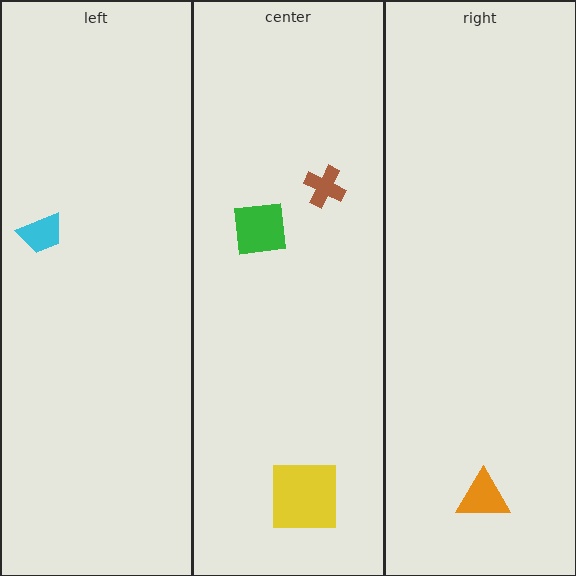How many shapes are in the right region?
1.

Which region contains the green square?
The center region.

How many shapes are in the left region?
1.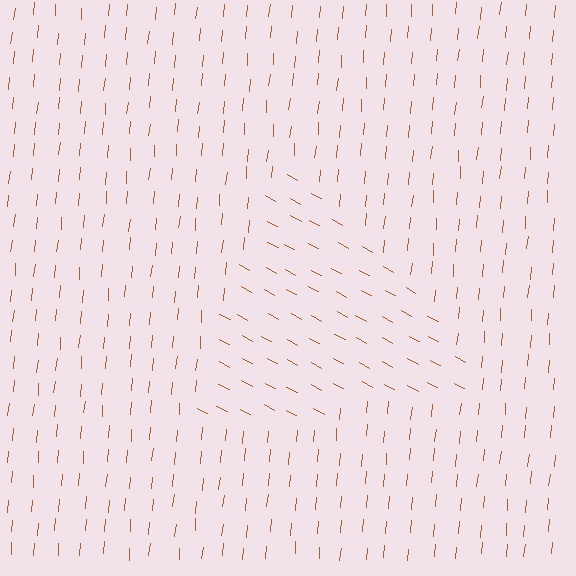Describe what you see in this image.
The image is filled with small brown line segments. A triangle region in the image has lines oriented differently from the surrounding lines, creating a visible texture boundary.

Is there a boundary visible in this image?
Yes, there is a texture boundary formed by a change in line orientation.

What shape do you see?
I see a triangle.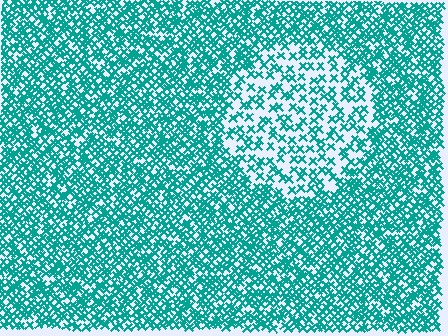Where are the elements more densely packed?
The elements are more densely packed outside the circle boundary.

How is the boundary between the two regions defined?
The boundary is defined by a change in element density (approximately 2.1x ratio). All elements are the same color, size, and shape.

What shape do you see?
I see a circle.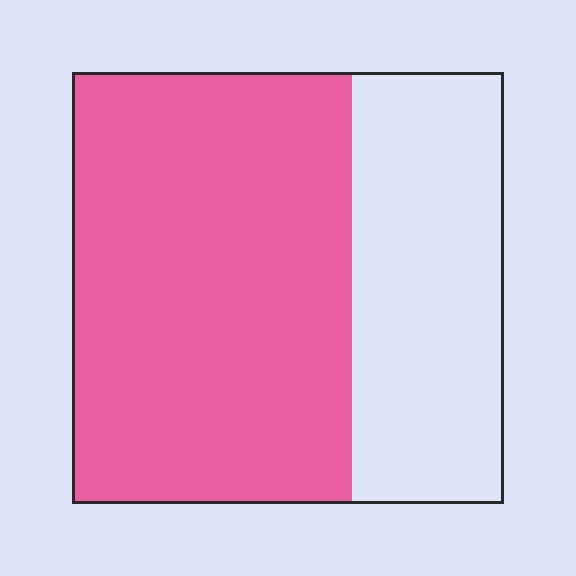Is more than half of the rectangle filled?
Yes.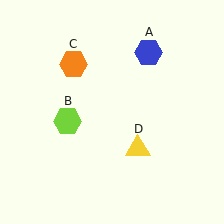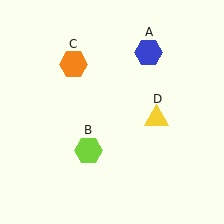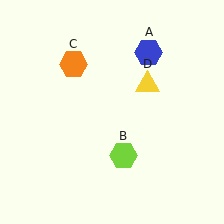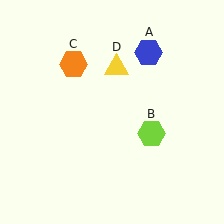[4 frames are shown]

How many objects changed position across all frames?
2 objects changed position: lime hexagon (object B), yellow triangle (object D).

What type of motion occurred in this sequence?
The lime hexagon (object B), yellow triangle (object D) rotated counterclockwise around the center of the scene.